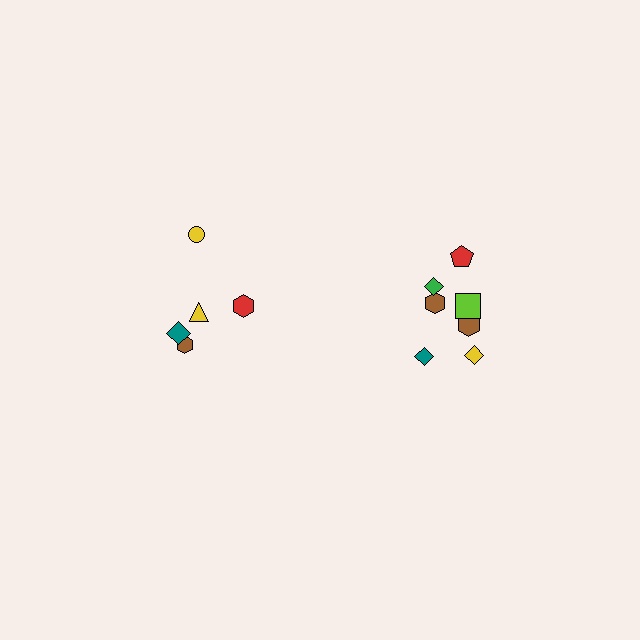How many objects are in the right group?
There are 7 objects.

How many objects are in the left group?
There are 5 objects.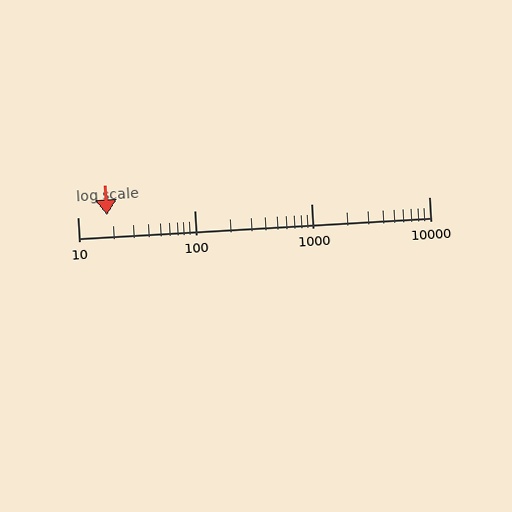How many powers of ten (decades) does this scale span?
The scale spans 3 decades, from 10 to 10000.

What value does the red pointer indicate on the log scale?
The pointer indicates approximately 18.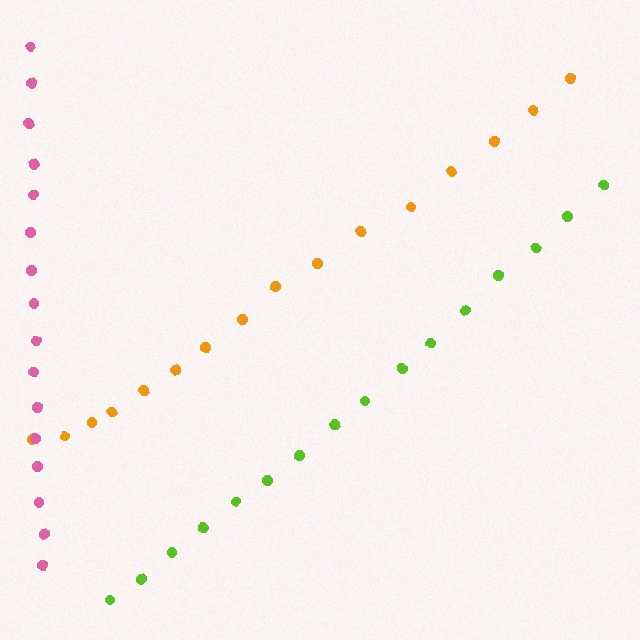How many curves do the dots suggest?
There are 3 distinct paths.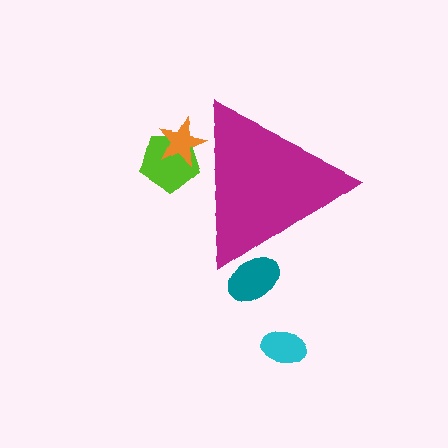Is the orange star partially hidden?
Yes, the orange star is partially hidden behind the magenta triangle.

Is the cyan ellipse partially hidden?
No, the cyan ellipse is fully visible.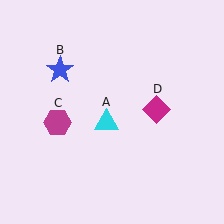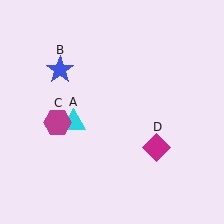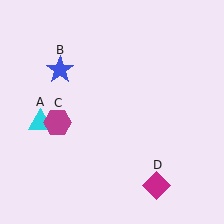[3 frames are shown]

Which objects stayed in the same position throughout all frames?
Blue star (object B) and magenta hexagon (object C) remained stationary.